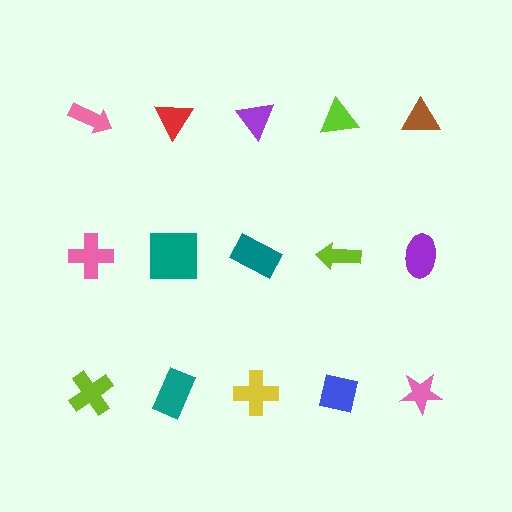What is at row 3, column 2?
A teal rectangle.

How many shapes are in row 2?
5 shapes.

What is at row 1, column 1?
A pink arrow.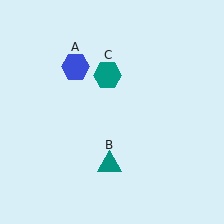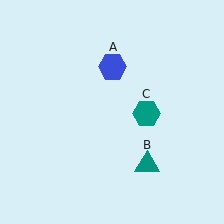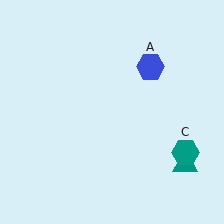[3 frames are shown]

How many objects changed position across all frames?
3 objects changed position: blue hexagon (object A), teal triangle (object B), teal hexagon (object C).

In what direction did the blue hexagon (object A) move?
The blue hexagon (object A) moved right.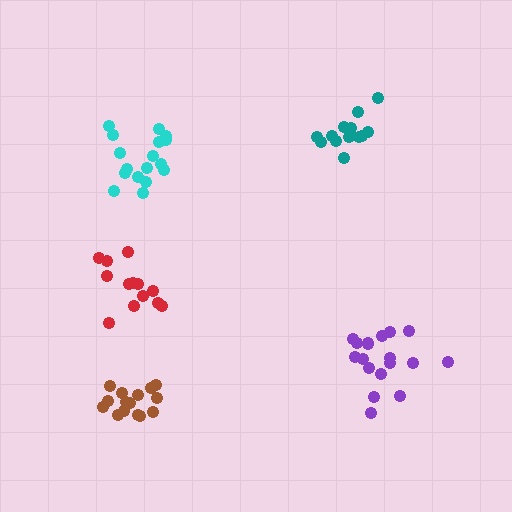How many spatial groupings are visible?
There are 5 spatial groupings.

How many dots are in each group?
Group 1: 15 dots, Group 2: 17 dots, Group 3: 13 dots, Group 4: 13 dots, Group 5: 17 dots (75 total).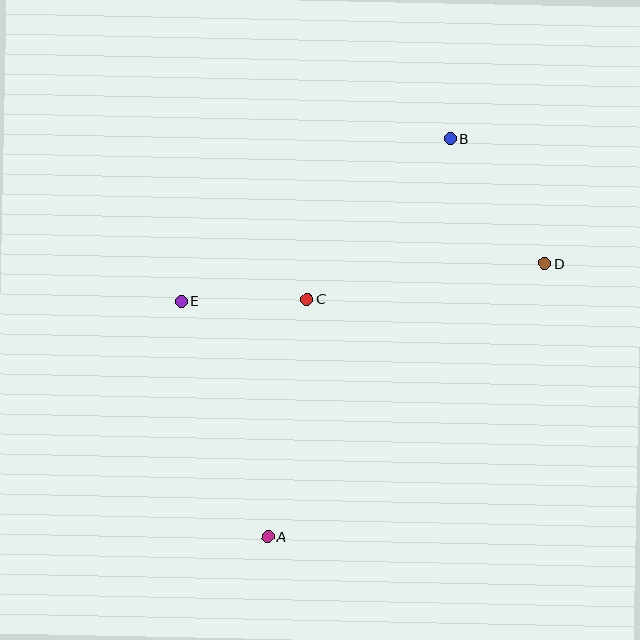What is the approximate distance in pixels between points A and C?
The distance between A and C is approximately 241 pixels.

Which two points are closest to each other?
Points C and E are closest to each other.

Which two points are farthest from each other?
Points A and B are farthest from each other.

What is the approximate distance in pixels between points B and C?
The distance between B and C is approximately 215 pixels.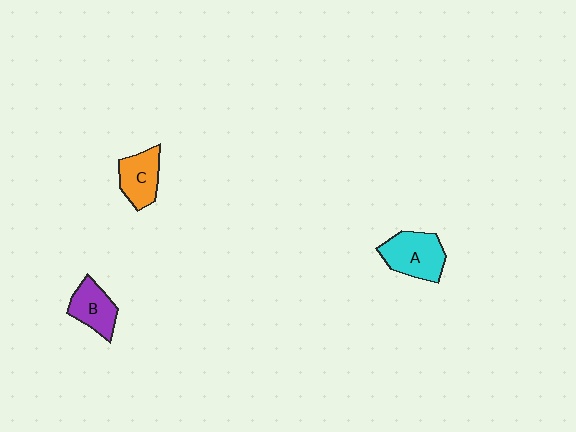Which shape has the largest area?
Shape A (cyan).